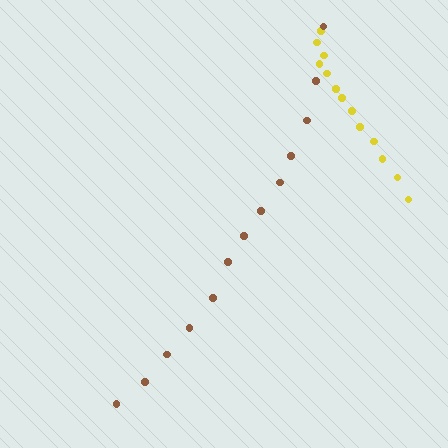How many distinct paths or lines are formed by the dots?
There are 2 distinct paths.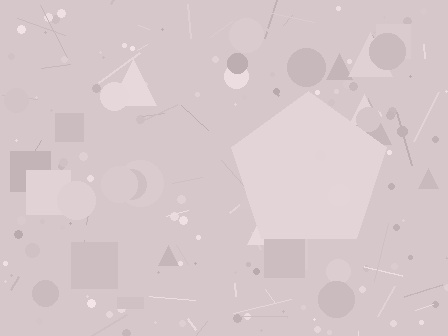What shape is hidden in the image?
A pentagon is hidden in the image.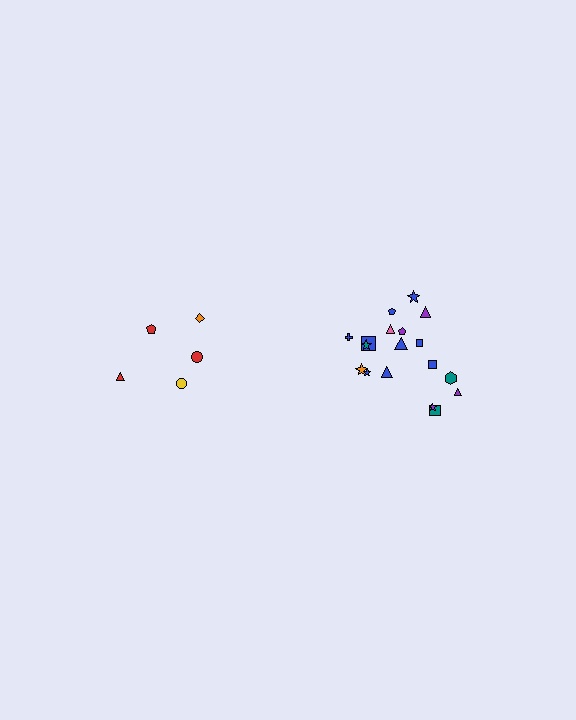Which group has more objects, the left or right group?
The right group.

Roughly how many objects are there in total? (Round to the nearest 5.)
Roughly 25 objects in total.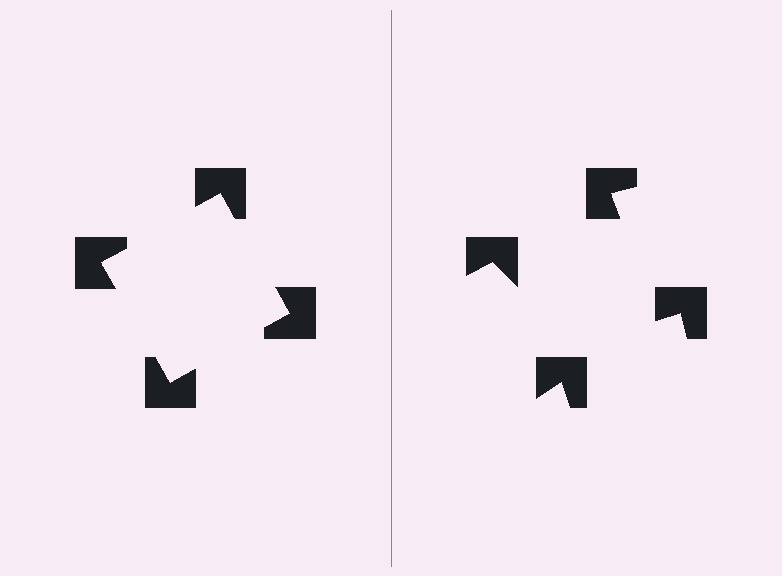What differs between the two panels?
The notched squares are positioned identically on both sides; only the wedge orientations differ. On the left they align to a square; on the right they are misaligned.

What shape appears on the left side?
An illusory square.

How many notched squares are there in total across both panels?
8 — 4 on each side.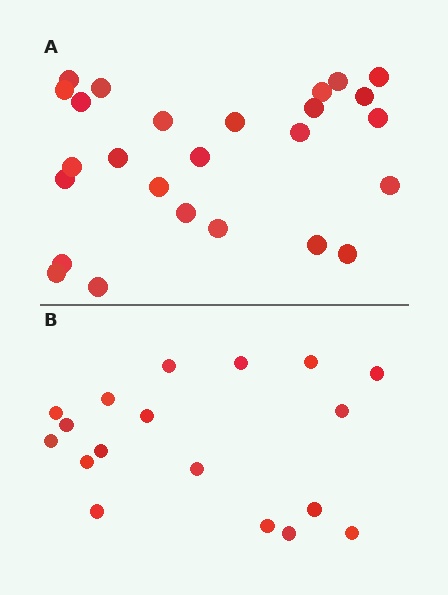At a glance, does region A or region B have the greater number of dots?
Region A (the top region) has more dots.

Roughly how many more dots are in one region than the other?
Region A has roughly 8 or so more dots than region B.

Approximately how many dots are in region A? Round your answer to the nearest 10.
About 30 dots. (The exact count is 26, which rounds to 30.)